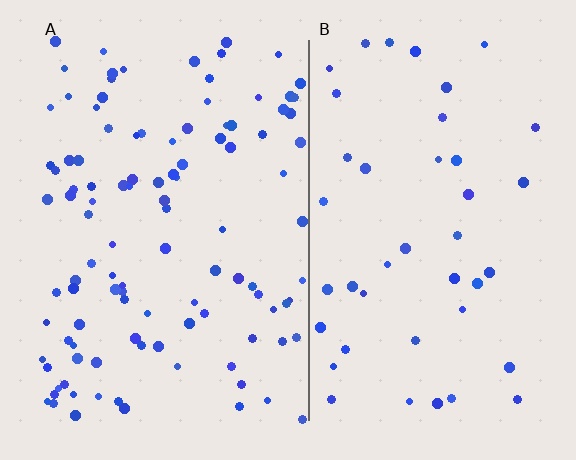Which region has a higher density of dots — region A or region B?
A (the left).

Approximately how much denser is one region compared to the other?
Approximately 2.5× — region A over region B.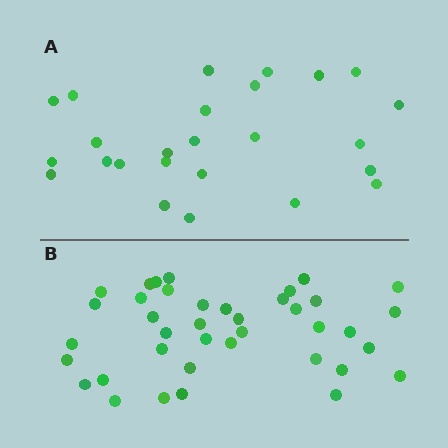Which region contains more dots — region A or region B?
Region B (the bottom region) has more dots.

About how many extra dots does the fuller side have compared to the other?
Region B has approximately 15 more dots than region A.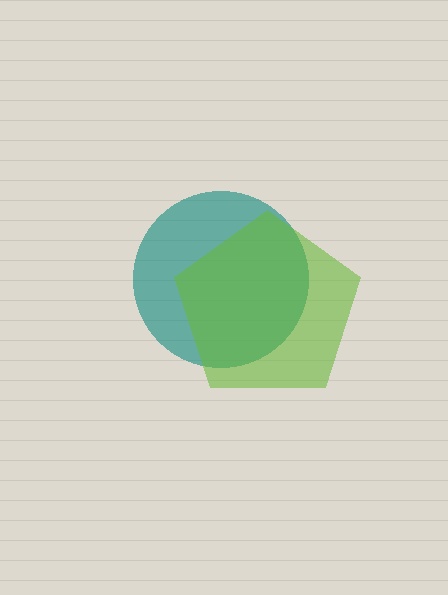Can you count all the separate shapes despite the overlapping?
Yes, there are 2 separate shapes.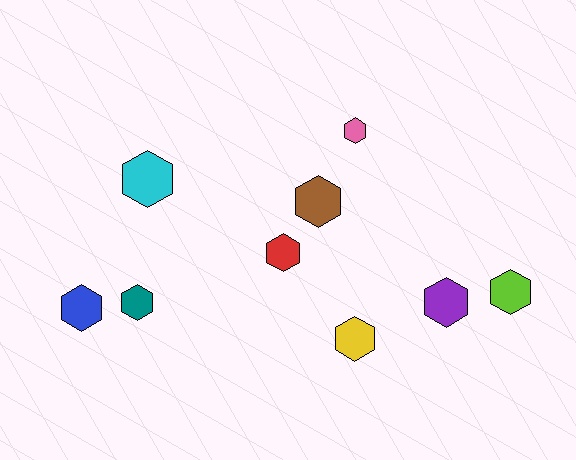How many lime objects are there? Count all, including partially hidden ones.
There is 1 lime object.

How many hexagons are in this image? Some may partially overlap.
There are 9 hexagons.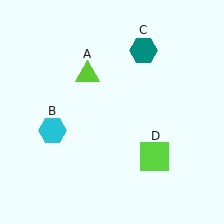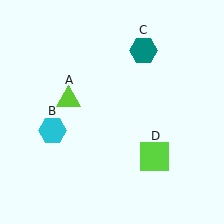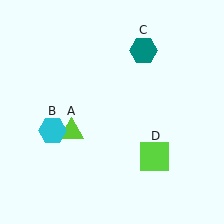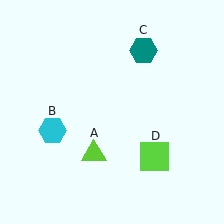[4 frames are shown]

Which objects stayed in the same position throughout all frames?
Cyan hexagon (object B) and teal hexagon (object C) and lime square (object D) remained stationary.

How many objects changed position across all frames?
1 object changed position: lime triangle (object A).